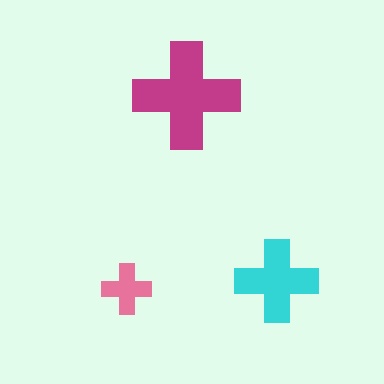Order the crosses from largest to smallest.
the magenta one, the cyan one, the pink one.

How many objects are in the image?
There are 3 objects in the image.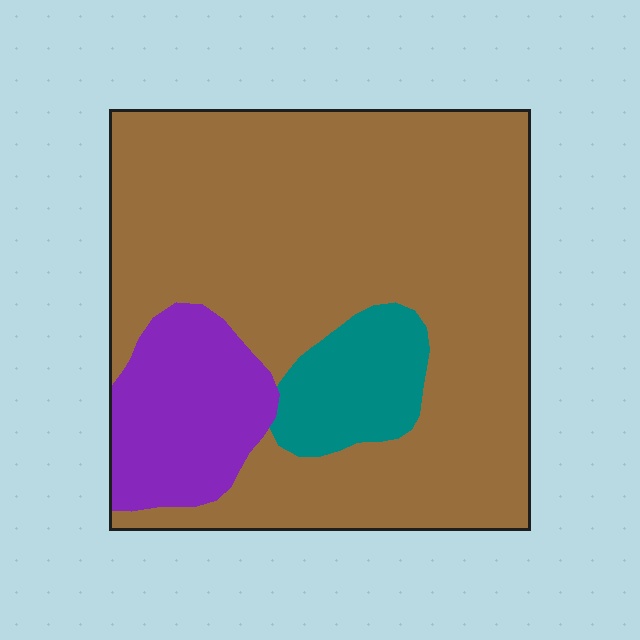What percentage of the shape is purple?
Purple takes up about one sixth (1/6) of the shape.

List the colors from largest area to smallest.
From largest to smallest: brown, purple, teal.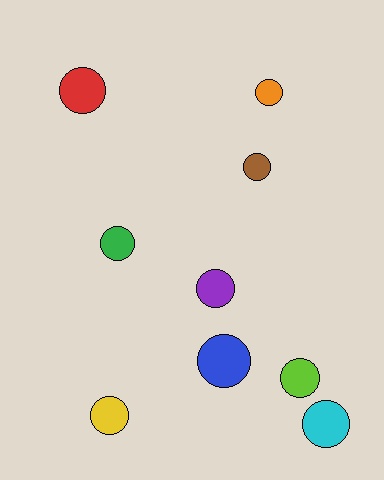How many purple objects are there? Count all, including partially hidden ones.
There is 1 purple object.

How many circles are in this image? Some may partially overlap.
There are 9 circles.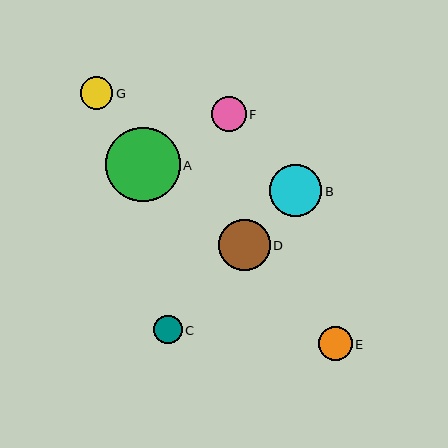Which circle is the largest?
Circle A is the largest with a size of approximately 74 pixels.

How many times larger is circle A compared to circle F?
Circle A is approximately 2.1 times the size of circle F.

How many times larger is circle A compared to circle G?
Circle A is approximately 2.3 times the size of circle G.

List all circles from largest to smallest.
From largest to smallest: A, B, D, F, E, G, C.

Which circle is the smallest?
Circle C is the smallest with a size of approximately 28 pixels.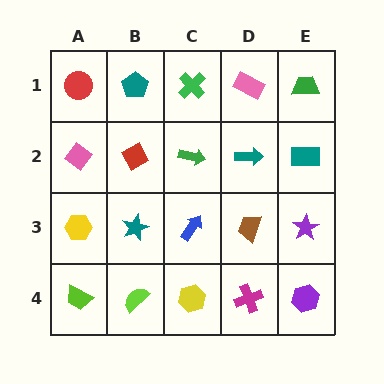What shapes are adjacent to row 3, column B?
A red diamond (row 2, column B), a lime semicircle (row 4, column B), a yellow hexagon (row 3, column A), a blue arrow (row 3, column C).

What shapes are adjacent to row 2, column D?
A pink rectangle (row 1, column D), a brown trapezoid (row 3, column D), a green arrow (row 2, column C), a teal rectangle (row 2, column E).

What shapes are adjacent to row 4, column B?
A teal star (row 3, column B), a lime trapezoid (row 4, column A), a yellow hexagon (row 4, column C).